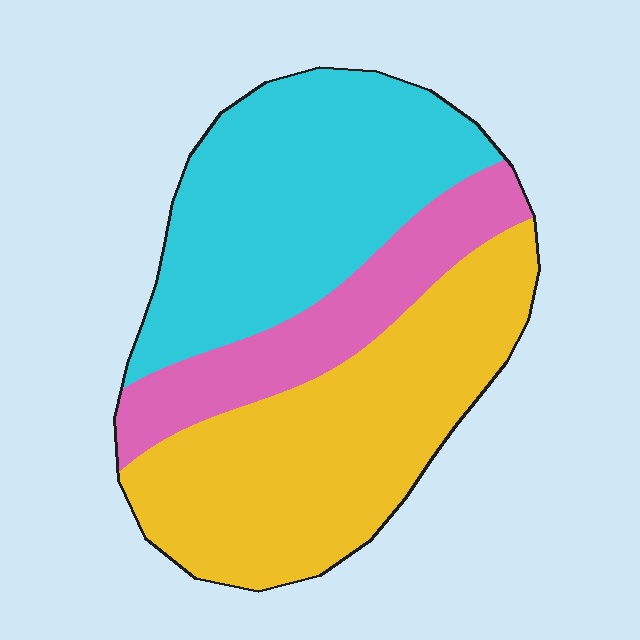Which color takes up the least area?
Pink, at roughly 20%.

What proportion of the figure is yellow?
Yellow takes up between a quarter and a half of the figure.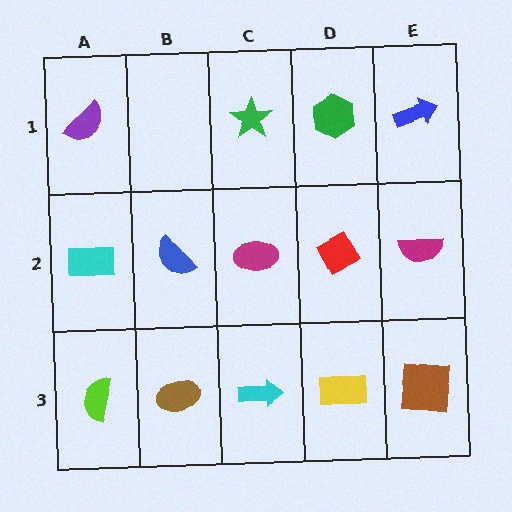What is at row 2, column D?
A red diamond.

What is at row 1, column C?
A green star.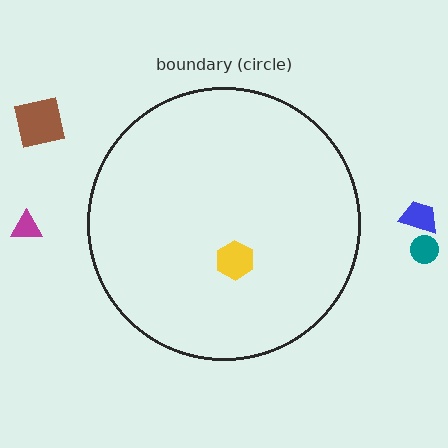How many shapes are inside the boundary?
1 inside, 4 outside.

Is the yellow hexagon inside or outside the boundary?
Inside.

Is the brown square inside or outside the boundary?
Outside.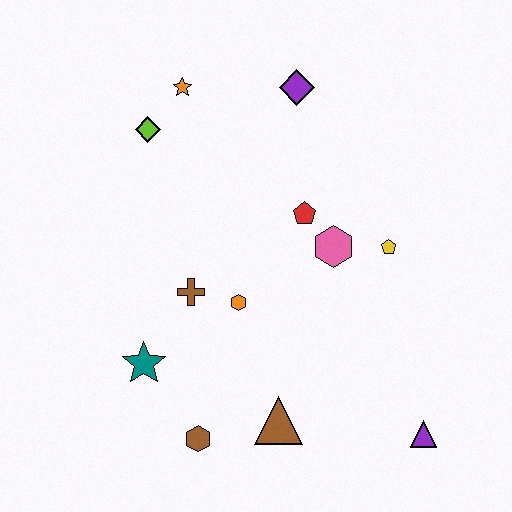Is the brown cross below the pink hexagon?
Yes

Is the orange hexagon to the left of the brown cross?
No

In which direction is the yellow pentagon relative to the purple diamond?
The yellow pentagon is below the purple diamond.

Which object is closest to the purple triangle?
The brown triangle is closest to the purple triangle.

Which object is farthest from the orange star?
The purple triangle is farthest from the orange star.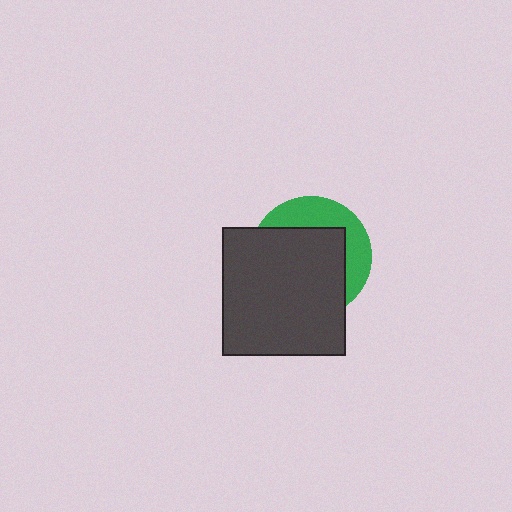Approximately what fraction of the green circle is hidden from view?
Roughly 65% of the green circle is hidden behind the dark gray rectangle.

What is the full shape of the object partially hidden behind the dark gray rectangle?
The partially hidden object is a green circle.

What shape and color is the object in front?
The object in front is a dark gray rectangle.